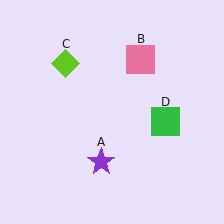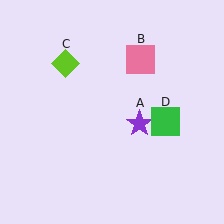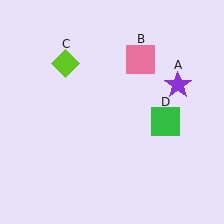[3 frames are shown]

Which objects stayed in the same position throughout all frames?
Pink square (object B) and lime diamond (object C) and green square (object D) remained stationary.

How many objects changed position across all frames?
1 object changed position: purple star (object A).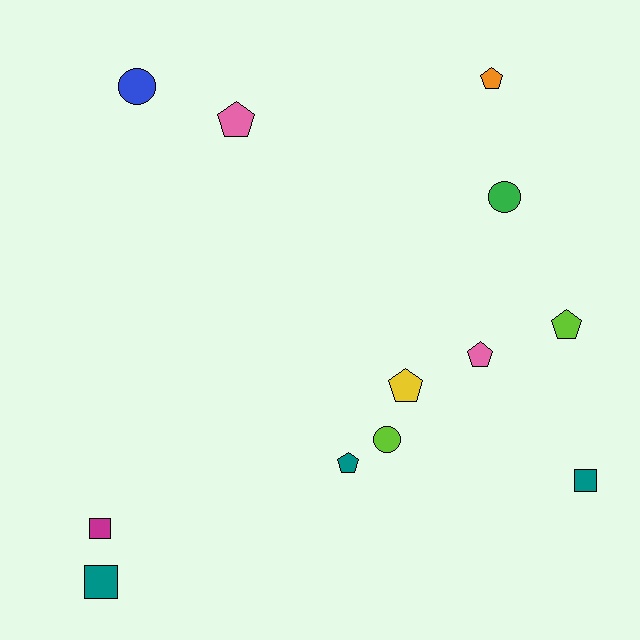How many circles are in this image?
There are 3 circles.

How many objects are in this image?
There are 12 objects.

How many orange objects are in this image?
There is 1 orange object.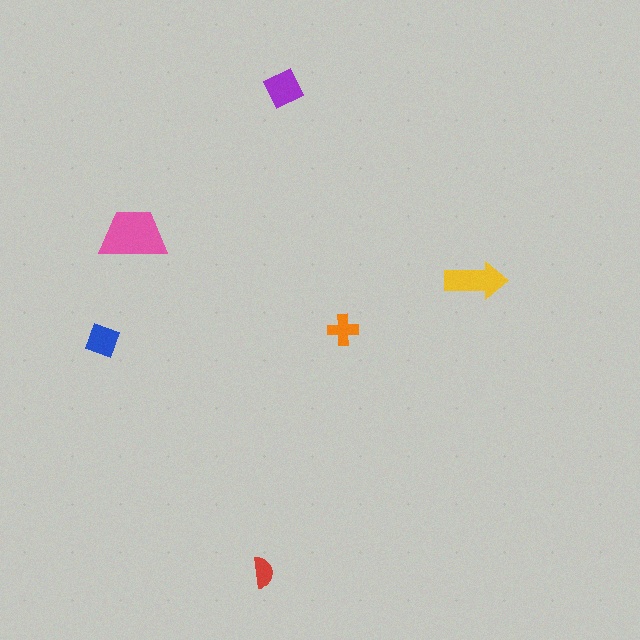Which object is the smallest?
The red semicircle.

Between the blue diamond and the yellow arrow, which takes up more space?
The yellow arrow.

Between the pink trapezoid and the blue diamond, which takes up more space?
The pink trapezoid.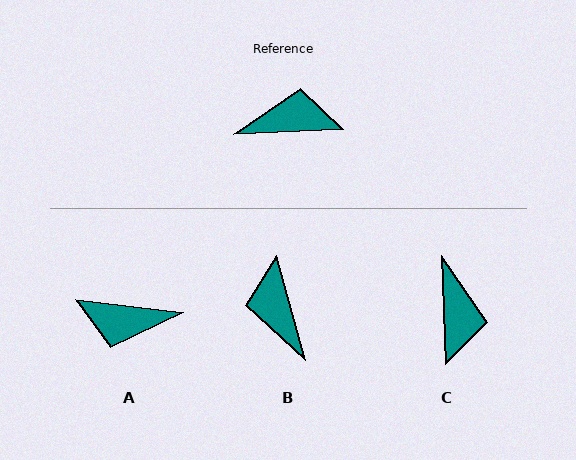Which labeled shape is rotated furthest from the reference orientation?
A, about 170 degrees away.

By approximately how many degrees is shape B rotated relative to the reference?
Approximately 102 degrees counter-clockwise.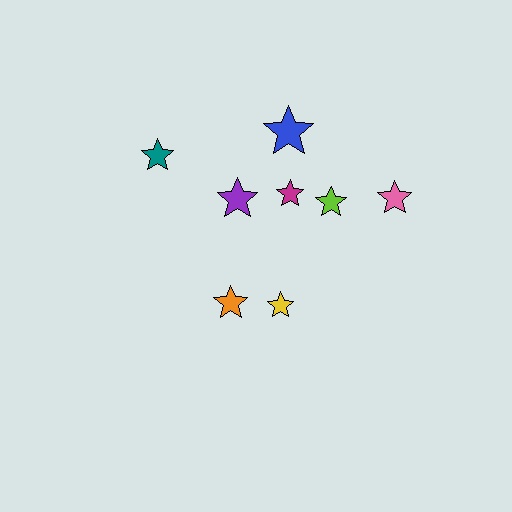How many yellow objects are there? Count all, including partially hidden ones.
There is 1 yellow object.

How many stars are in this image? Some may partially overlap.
There are 8 stars.